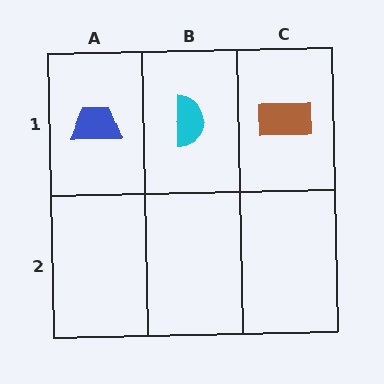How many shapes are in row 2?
0 shapes.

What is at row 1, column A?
A blue trapezoid.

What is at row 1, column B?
A cyan semicircle.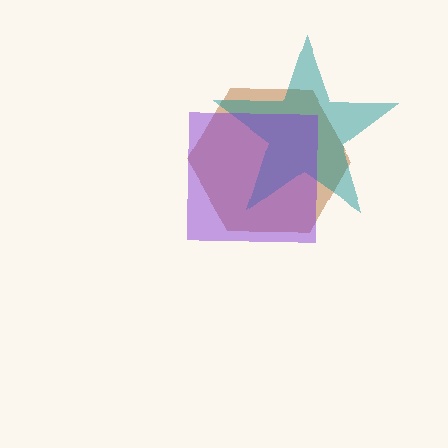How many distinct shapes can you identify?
There are 3 distinct shapes: a brown hexagon, a teal star, a purple square.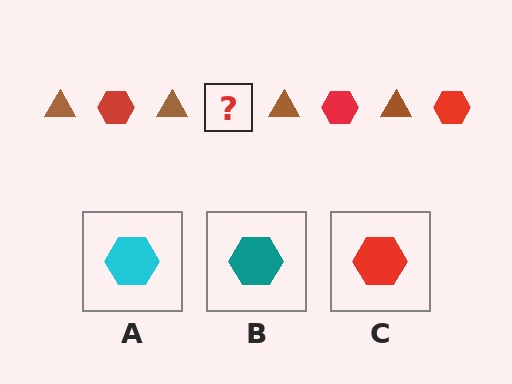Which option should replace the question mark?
Option C.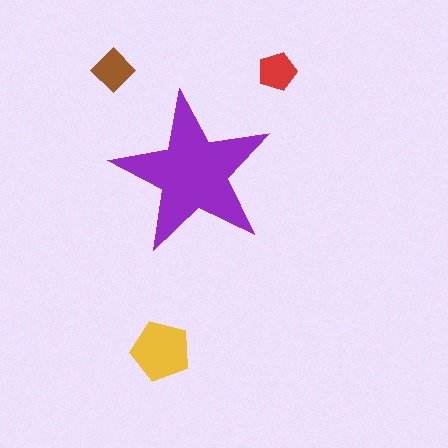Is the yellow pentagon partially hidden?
No, the yellow pentagon is fully visible.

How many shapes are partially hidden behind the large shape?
0 shapes are partially hidden.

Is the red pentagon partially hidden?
No, the red pentagon is fully visible.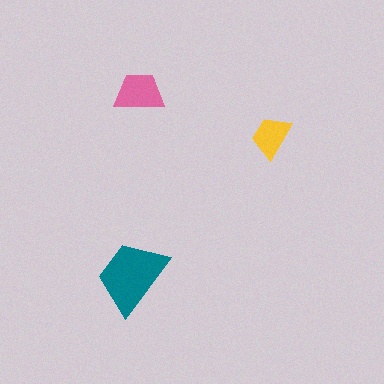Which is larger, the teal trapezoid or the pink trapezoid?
The teal one.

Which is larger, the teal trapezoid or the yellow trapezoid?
The teal one.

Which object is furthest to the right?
The yellow trapezoid is rightmost.